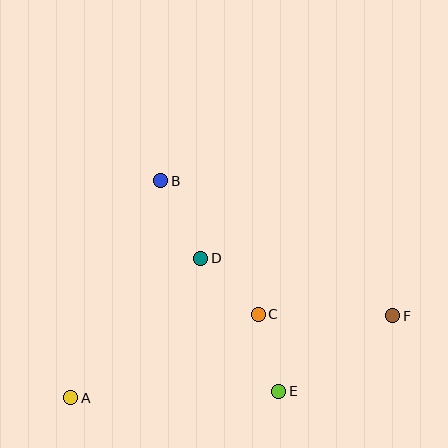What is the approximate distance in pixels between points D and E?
The distance between D and E is approximately 154 pixels.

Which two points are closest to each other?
Points C and E are closest to each other.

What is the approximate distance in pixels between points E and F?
The distance between E and F is approximately 137 pixels.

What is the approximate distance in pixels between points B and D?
The distance between B and D is approximately 87 pixels.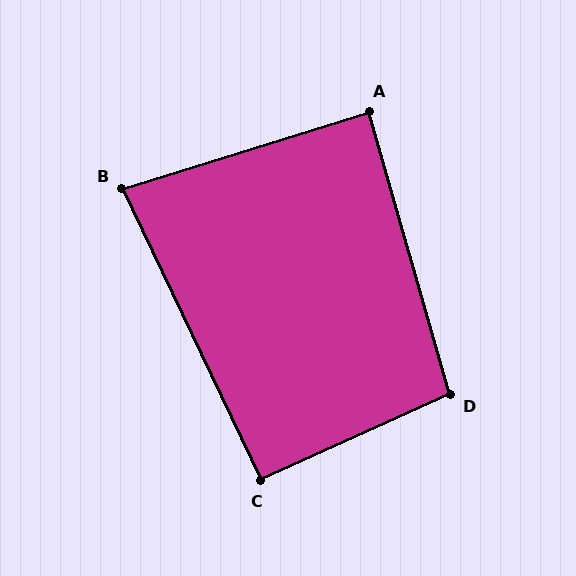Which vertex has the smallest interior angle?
B, at approximately 82 degrees.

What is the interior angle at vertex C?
Approximately 91 degrees (approximately right).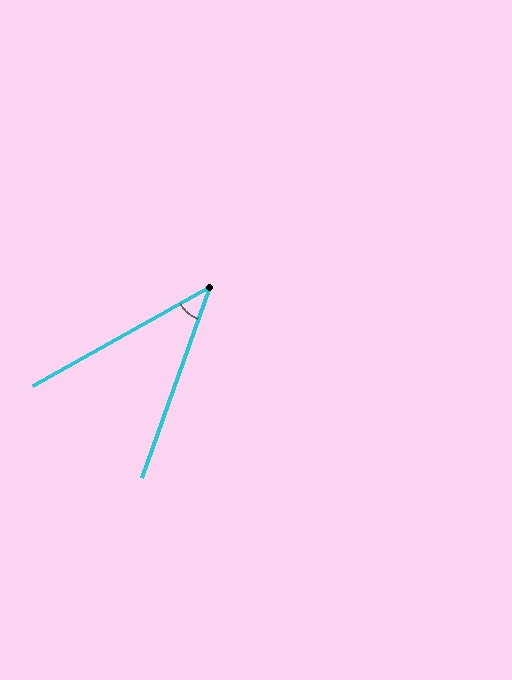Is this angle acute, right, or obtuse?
It is acute.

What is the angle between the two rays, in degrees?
Approximately 41 degrees.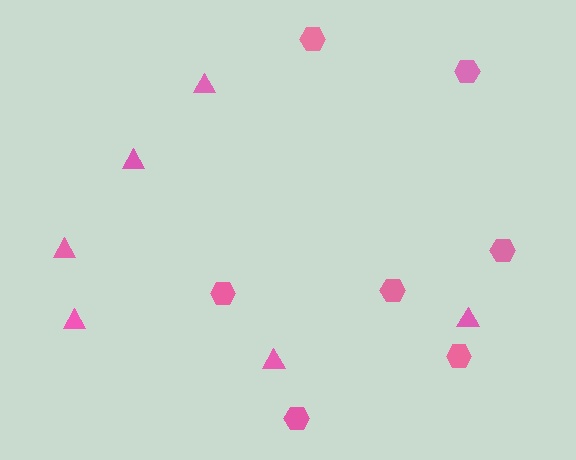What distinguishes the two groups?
There are 2 groups: one group of hexagons (7) and one group of triangles (6).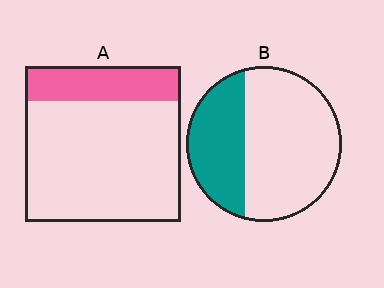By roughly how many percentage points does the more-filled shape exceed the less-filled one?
By roughly 10 percentage points (B over A).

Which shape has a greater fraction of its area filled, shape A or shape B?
Shape B.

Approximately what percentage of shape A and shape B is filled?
A is approximately 20% and B is approximately 35%.